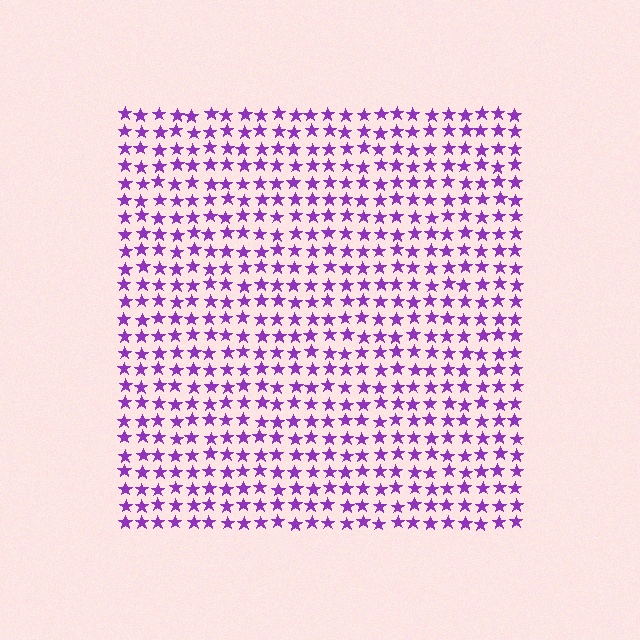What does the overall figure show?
The overall figure shows a square.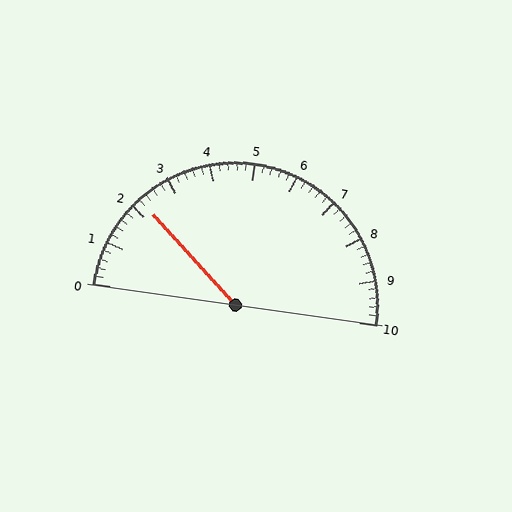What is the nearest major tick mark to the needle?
The nearest major tick mark is 2.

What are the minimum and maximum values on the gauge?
The gauge ranges from 0 to 10.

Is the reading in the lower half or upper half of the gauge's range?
The reading is in the lower half of the range (0 to 10).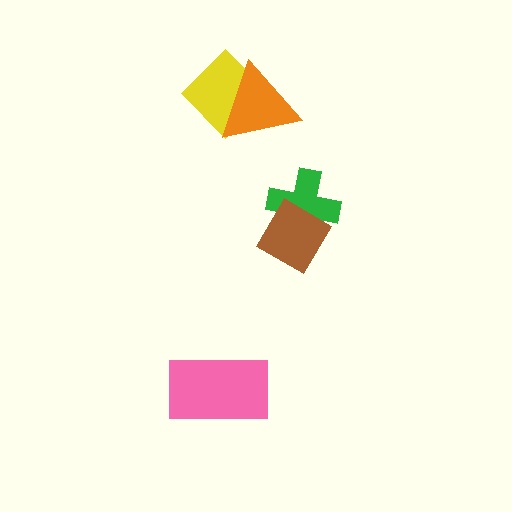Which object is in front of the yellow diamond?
The orange triangle is in front of the yellow diamond.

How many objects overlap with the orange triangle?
1 object overlaps with the orange triangle.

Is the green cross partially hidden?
Yes, it is partially covered by another shape.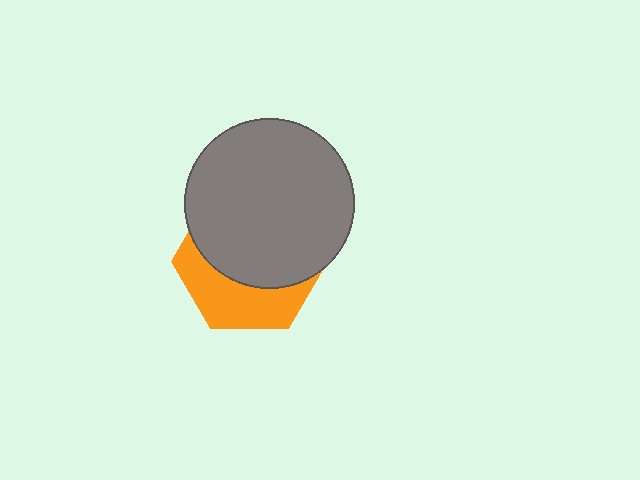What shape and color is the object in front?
The object in front is a gray circle.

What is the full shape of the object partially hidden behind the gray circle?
The partially hidden object is an orange hexagon.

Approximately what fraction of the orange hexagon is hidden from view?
Roughly 62% of the orange hexagon is hidden behind the gray circle.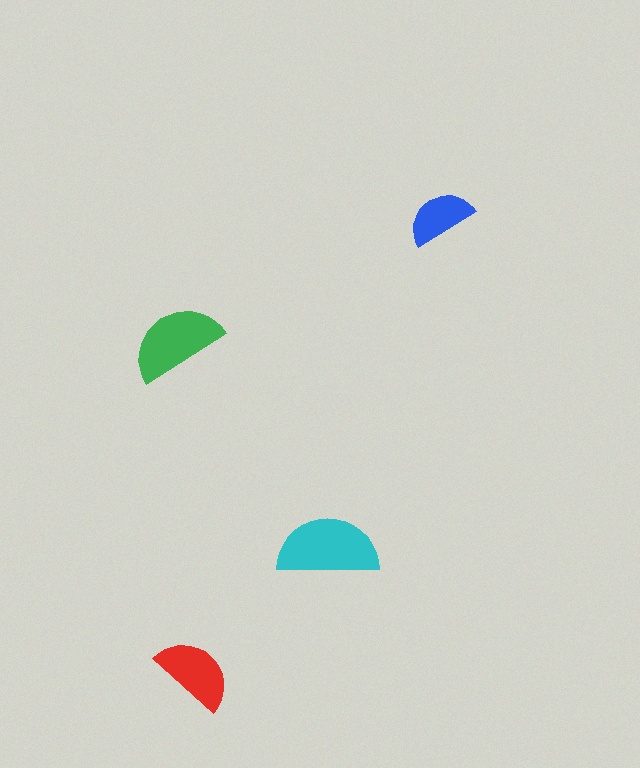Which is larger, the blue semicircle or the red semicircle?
The red one.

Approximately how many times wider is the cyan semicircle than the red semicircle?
About 1.5 times wider.